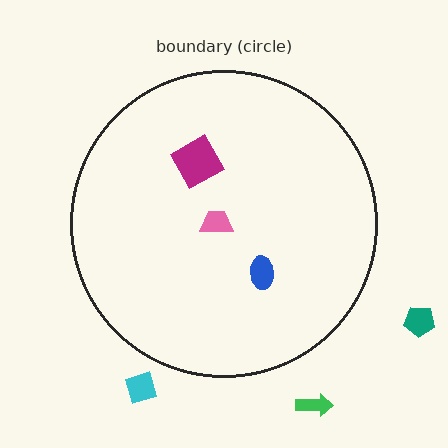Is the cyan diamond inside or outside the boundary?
Outside.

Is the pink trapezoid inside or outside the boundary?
Inside.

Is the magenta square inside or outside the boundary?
Inside.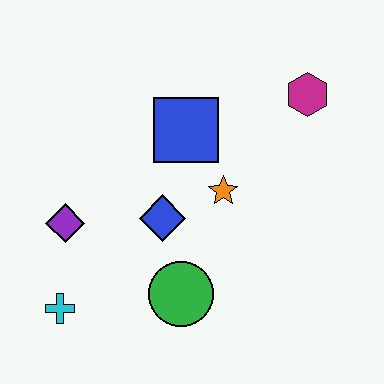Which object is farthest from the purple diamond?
The magenta hexagon is farthest from the purple diamond.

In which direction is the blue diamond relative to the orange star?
The blue diamond is to the left of the orange star.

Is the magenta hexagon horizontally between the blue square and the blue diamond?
No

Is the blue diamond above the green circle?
Yes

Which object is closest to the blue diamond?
The orange star is closest to the blue diamond.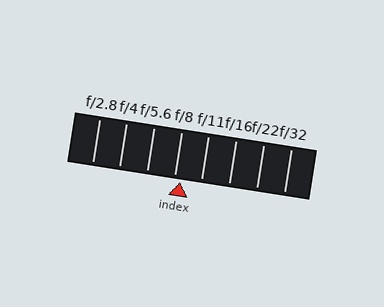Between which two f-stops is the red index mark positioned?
The index mark is between f/8 and f/11.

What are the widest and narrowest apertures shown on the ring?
The widest aperture shown is f/2.8 and the narrowest is f/32.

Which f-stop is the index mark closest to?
The index mark is closest to f/8.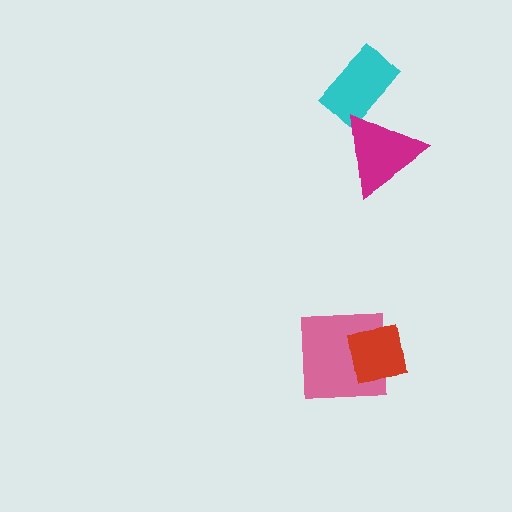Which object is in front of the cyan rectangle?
The magenta triangle is in front of the cyan rectangle.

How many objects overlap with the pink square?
1 object overlaps with the pink square.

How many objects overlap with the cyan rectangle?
1 object overlaps with the cyan rectangle.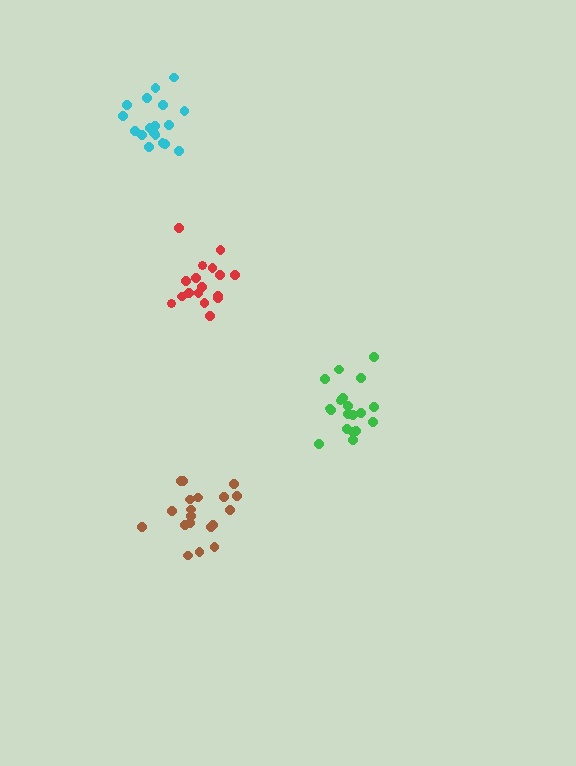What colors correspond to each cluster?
The clusters are colored: red, brown, green, cyan.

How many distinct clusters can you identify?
There are 4 distinct clusters.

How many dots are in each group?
Group 1: 17 dots, Group 2: 19 dots, Group 3: 19 dots, Group 4: 18 dots (73 total).